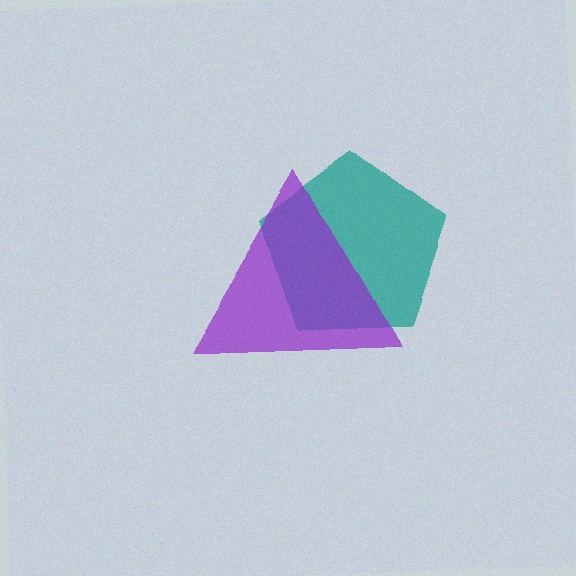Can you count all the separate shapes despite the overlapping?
Yes, there are 2 separate shapes.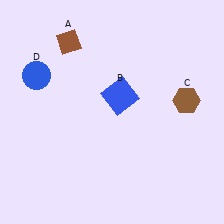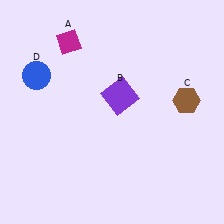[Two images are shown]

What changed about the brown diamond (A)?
In Image 1, A is brown. In Image 2, it changed to magenta.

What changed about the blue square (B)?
In Image 1, B is blue. In Image 2, it changed to purple.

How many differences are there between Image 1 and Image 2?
There are 2 differences between the two images.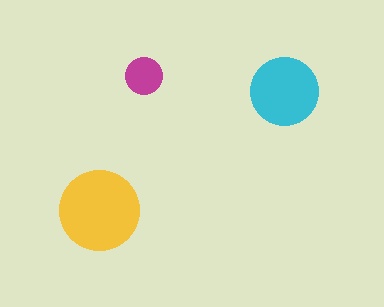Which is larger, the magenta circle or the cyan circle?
The cyan one.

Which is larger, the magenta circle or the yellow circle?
The yellow one.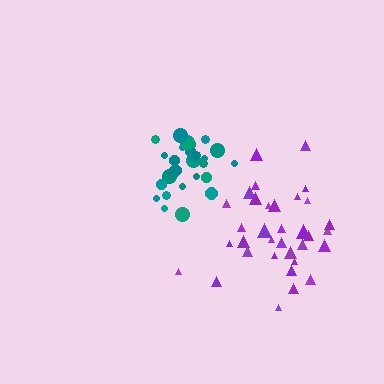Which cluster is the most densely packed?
Teal.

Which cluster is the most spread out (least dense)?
Purple.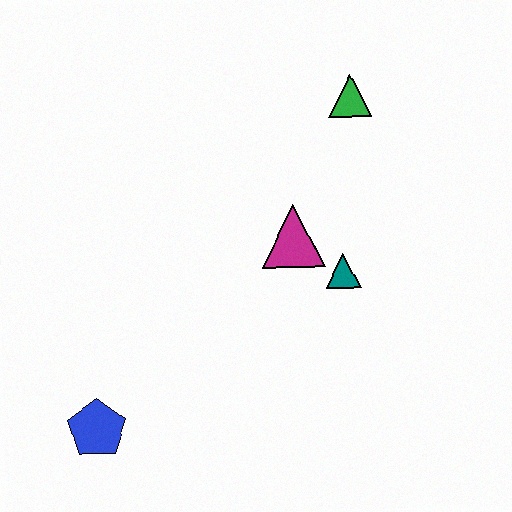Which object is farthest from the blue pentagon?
The green triangle is farthest from the blue pentagon.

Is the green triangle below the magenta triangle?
No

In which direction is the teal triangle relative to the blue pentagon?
The teal triangle is to the right of the blue pentagon.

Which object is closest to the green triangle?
The magenta triangle is closest to the green triangle.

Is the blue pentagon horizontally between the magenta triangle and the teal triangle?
No